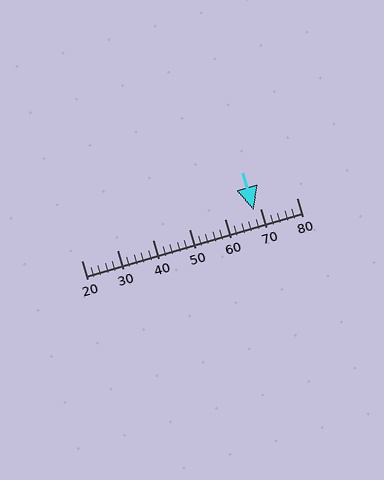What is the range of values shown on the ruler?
The ruler shows values from 20 to 80.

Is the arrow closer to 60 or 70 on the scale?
The arrow is closer to 70.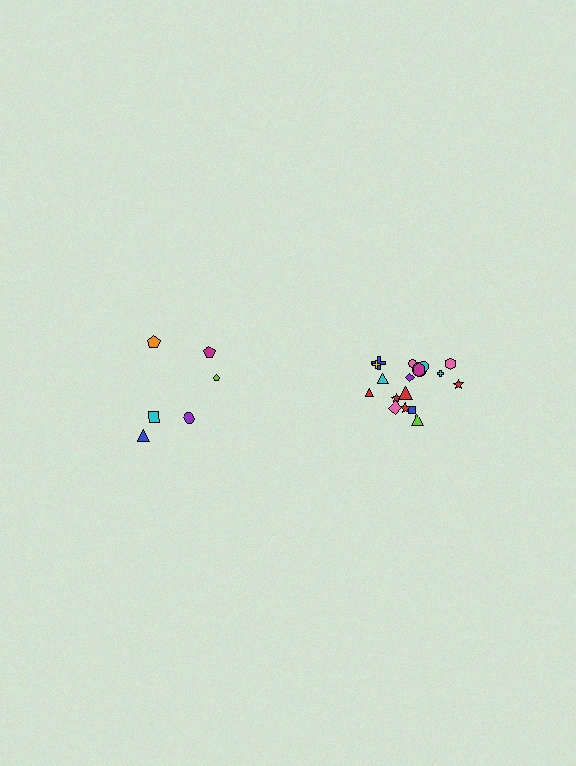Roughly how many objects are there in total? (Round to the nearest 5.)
Roughly 25 objects in total.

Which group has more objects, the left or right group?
The right group.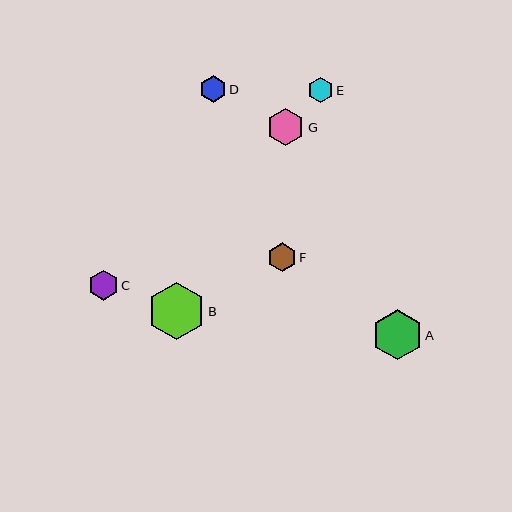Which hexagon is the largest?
Hexagon B is the largest with a size of approximately 57 pixels.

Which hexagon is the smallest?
Hexagon E is the smallest with a size of approximately 25 pixels.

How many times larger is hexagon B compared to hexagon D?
Hexagon B is approximately 2.2 times the size of hexagon D.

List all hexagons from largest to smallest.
From largest to smallest: B, A, G, C, F, D, E.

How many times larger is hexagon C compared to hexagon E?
Hexagon C is approximately 1.2 times the size of hexagon E.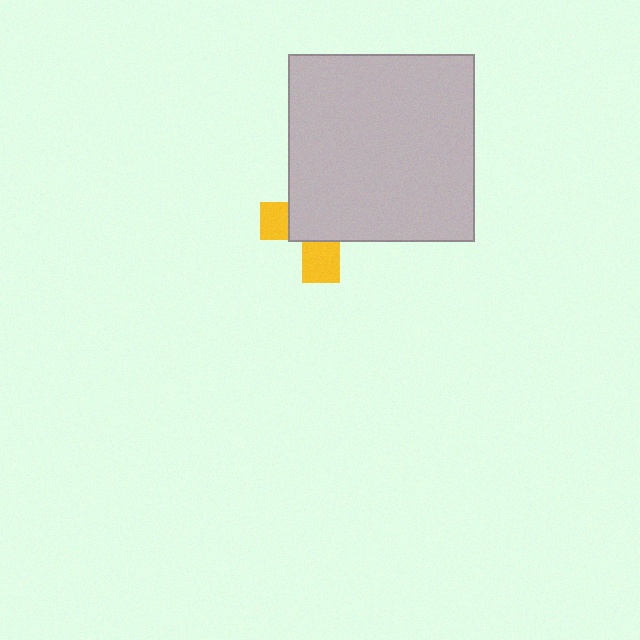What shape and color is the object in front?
The object in front is a light gray square.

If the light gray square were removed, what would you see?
You would see the complete yellow cross.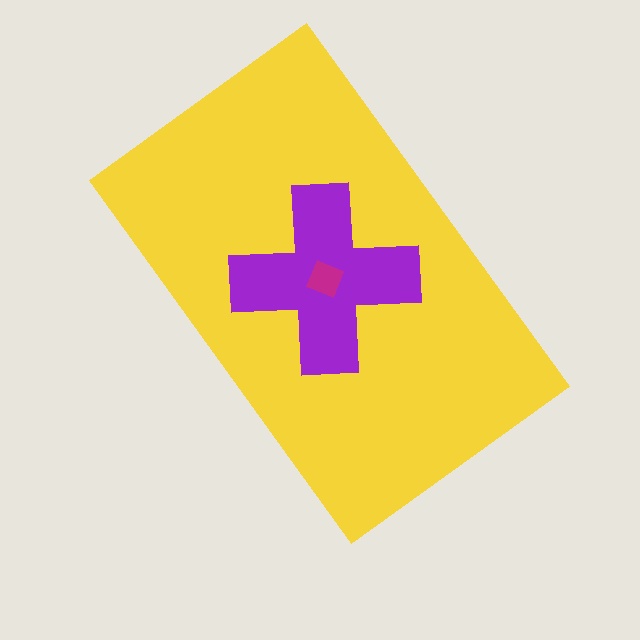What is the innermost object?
The magenta square.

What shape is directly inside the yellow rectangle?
The purple cross.